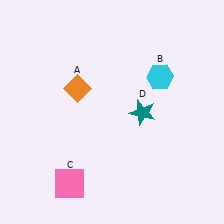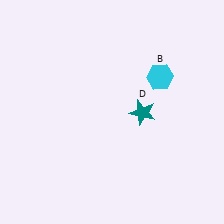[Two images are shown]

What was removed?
The orange diamond (A), the pink square (C) were removed in Image 2.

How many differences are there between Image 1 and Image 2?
There are 2 differences between the two images.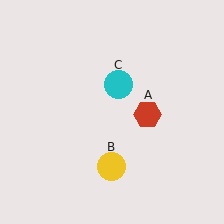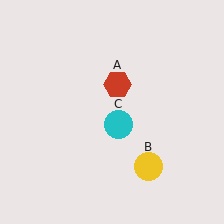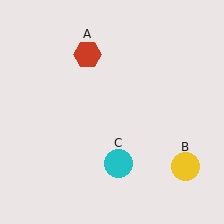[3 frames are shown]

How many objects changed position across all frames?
3 objects changed position: red hexagon (object A), yellow circle (object B), cyan circle (object C).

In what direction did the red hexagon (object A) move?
The red hexagon (object A) moved up and to the left.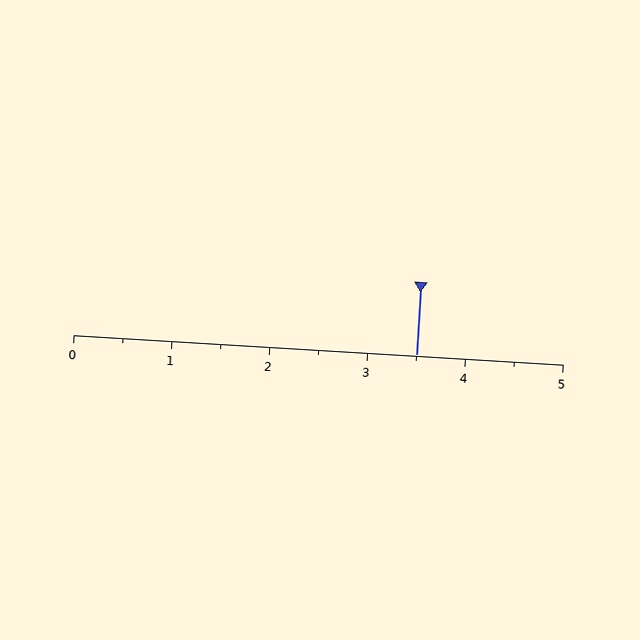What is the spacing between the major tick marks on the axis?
The major ticks are spaced 1 apart.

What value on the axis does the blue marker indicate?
The marker indicates approximately 3.5.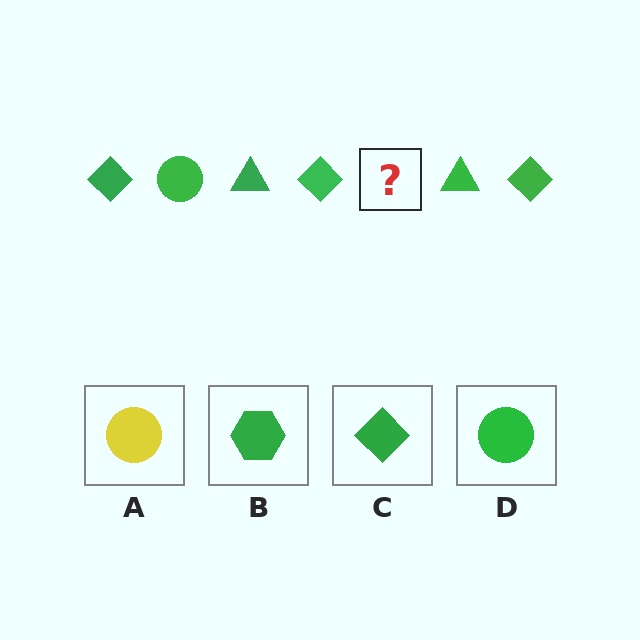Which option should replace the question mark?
Option D.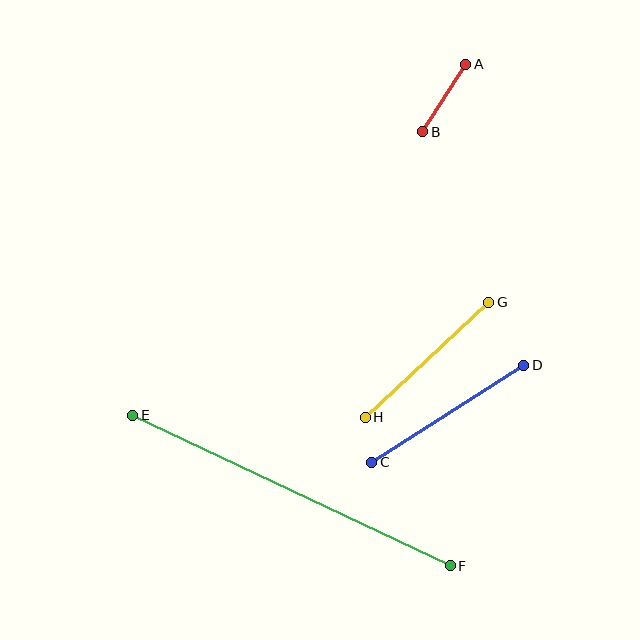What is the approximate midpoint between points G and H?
The midpoint is at approximately (427, 360) pixels.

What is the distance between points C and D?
The distance is approximately 180 pixels.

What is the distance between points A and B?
The distance is approximately 80 pixels.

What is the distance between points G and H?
The distance is approximately 168 pixels.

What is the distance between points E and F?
The distance is approximately 351 pixels.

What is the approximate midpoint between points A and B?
The midpoint is at approximately (444, 98) pixels.